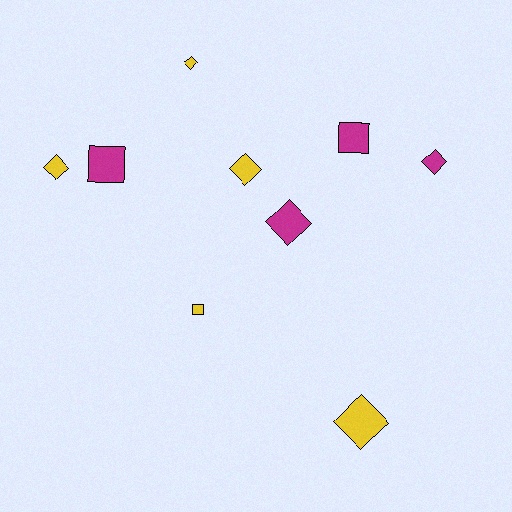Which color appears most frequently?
Yellow, with 5 objects.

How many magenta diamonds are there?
There are 2 magenta diamonds.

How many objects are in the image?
There are 9 objects.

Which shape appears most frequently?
Diamond, with 6 objects.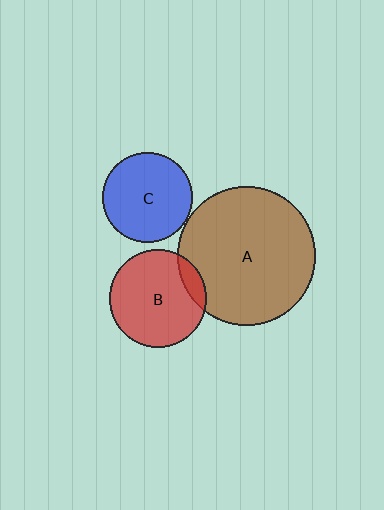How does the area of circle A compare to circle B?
Approximately 2.0 times.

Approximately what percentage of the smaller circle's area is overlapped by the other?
Approximately 10%.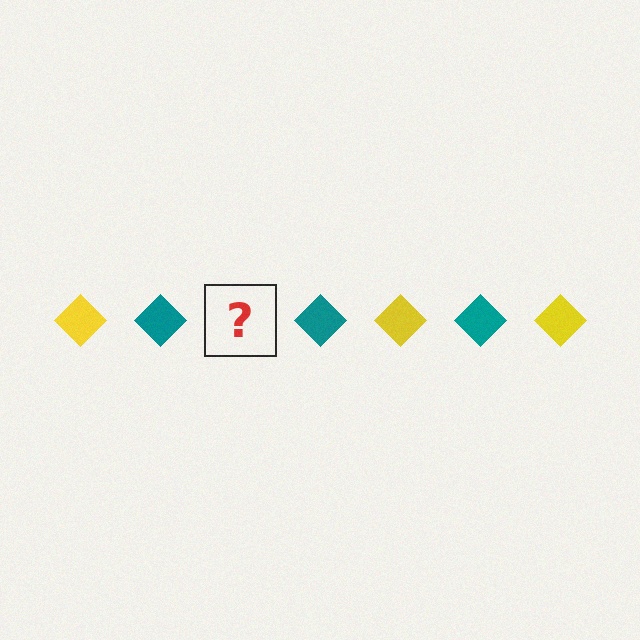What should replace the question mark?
The question mark should be replaced with a yellow diamond.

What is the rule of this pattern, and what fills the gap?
The rule is that the pattern cycles through yellow, teal diamonds. The gap should be filled with a yellow diamond.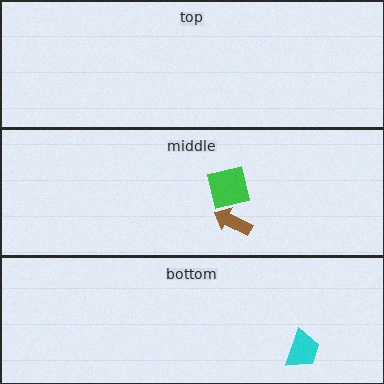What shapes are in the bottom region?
The cyan trapezoid.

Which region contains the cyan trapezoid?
The bottom region.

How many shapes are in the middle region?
2.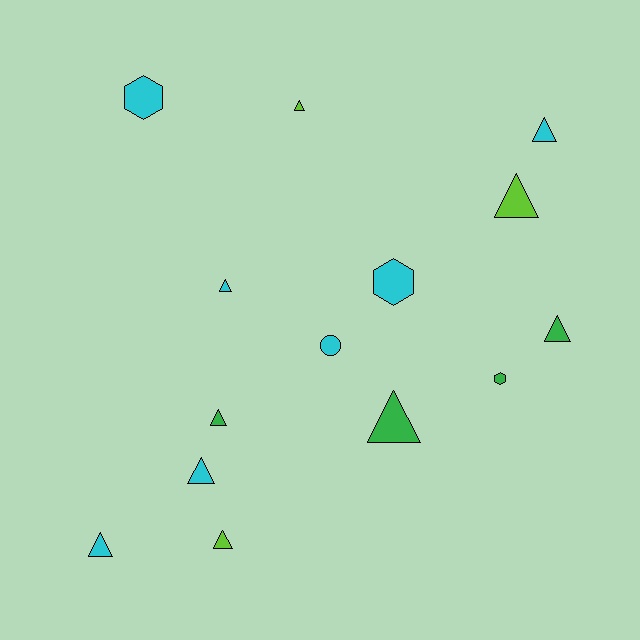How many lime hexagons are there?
There are no lime hexagons.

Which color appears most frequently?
Cyan, with 7 objects.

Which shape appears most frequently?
Triangle, with 10 objects.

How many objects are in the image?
There are 14 objects.